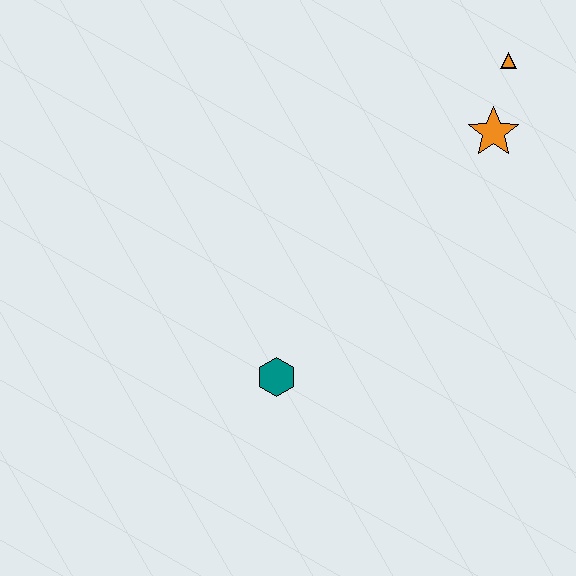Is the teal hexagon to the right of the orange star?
No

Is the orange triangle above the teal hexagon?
Yes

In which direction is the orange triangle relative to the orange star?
The orange triangle is above the orange star.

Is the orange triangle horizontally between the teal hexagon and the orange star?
No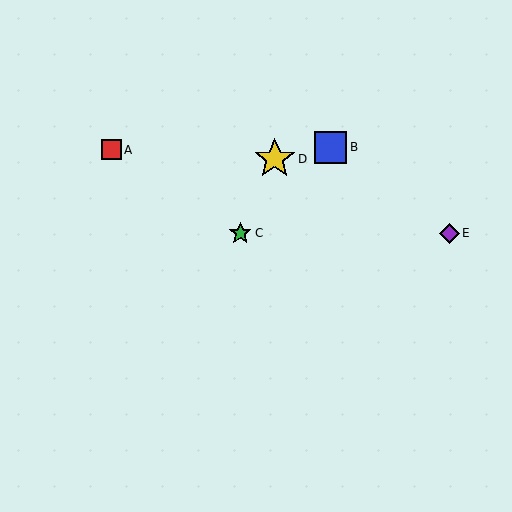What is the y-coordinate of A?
Object A is at y≈150.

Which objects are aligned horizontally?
Objects C, E are aligned horizontally.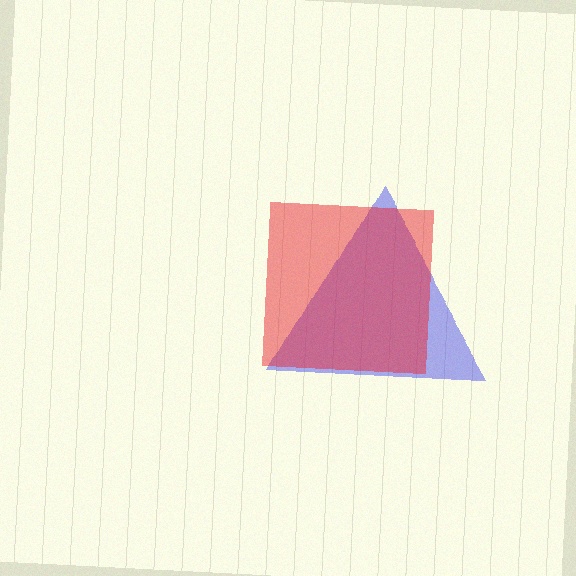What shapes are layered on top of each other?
The layered shapes are: a blue triangle, a red square.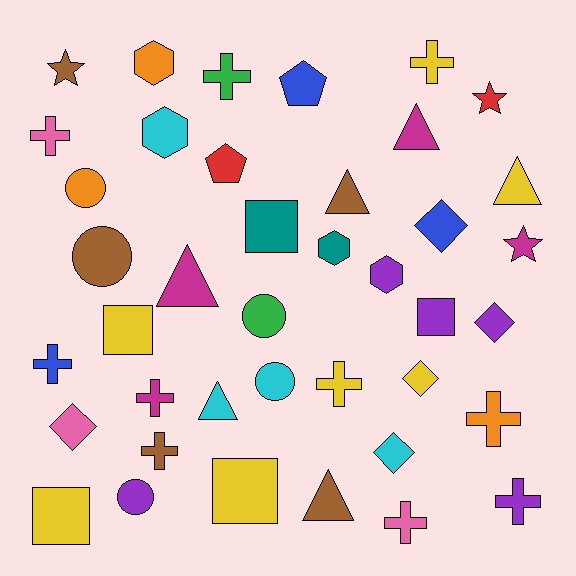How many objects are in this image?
There are 40 objects.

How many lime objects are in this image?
There are no lime objects.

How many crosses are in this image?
There are 10 crosses.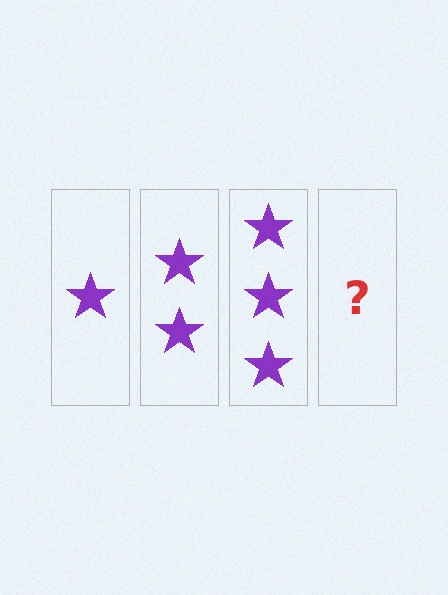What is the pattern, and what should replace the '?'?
The pattern is that each step adds one more star. The '?' should be 4 stars.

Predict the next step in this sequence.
The next step is 4 stars.